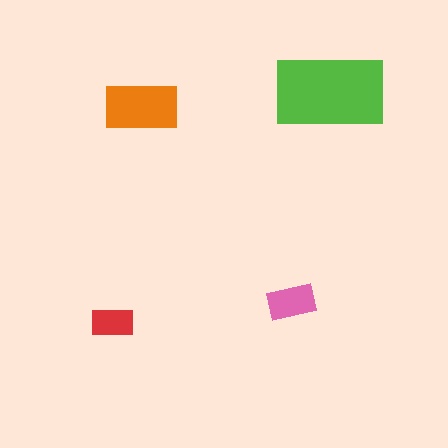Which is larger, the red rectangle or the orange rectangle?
The orange one.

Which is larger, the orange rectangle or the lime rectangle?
The lime one.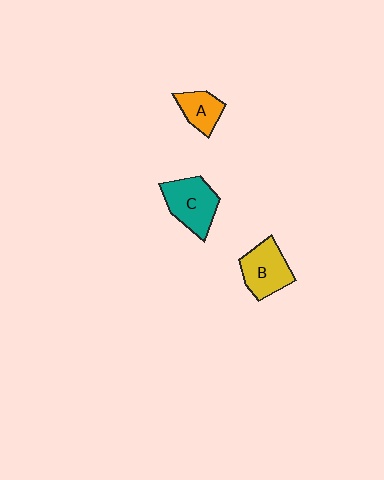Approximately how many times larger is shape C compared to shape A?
Approximately 1.6 times.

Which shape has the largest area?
Shape C (teal).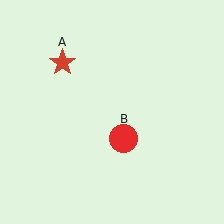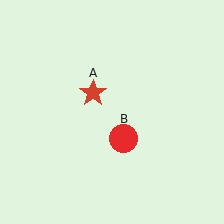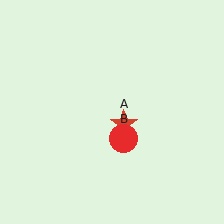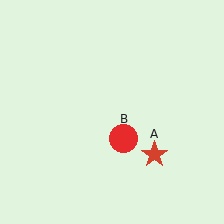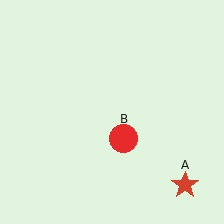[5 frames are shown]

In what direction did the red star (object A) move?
The red star (object A) moved down and to the right.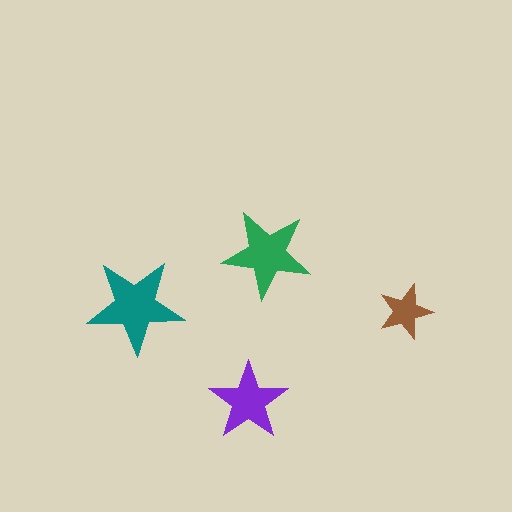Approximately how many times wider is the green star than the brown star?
About 1.5 times wider.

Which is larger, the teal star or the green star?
The teal one.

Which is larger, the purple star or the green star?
The green one.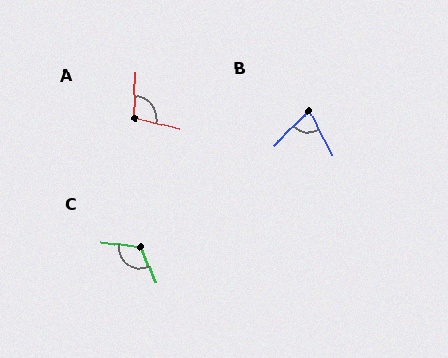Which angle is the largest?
C, at approximately 120 degrees.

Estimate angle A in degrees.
Approximately 101 degrees.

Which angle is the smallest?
B, at approximately 71 degrees.